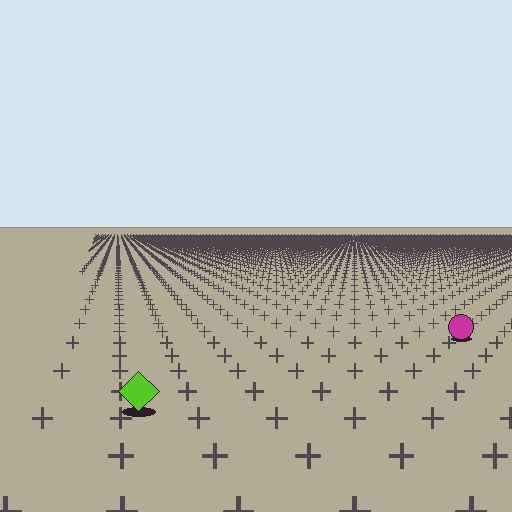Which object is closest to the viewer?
The lime diamond is closest. The texture marks near it are larger and more spread out.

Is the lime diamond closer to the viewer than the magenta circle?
Yes. The lime diamond is closer — you can tell from the texture gradient: the ground texture is coarser near it.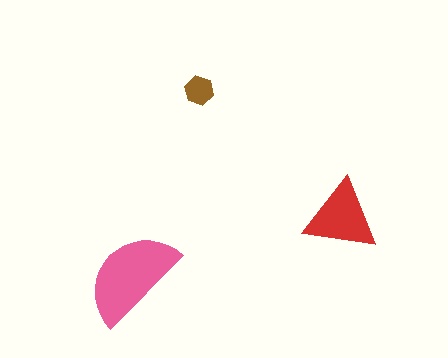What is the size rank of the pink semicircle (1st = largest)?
1st.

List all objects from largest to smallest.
The pink semicircle, the red triangle, the brown hexagon.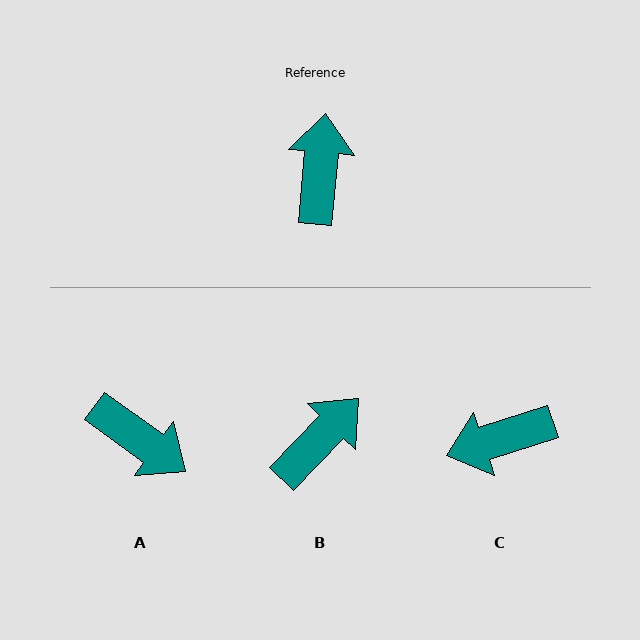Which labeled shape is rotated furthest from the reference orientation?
A, about 120 degrees away.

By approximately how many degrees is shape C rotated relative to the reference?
Approximately 113 degrees counter-clockwise.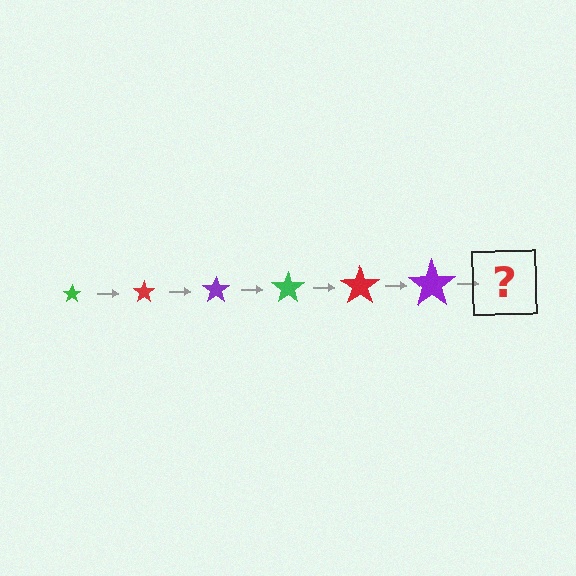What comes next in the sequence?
The next element should be a green star, larger than the previous one.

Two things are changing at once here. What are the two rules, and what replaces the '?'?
The two rules are that the star grows larger each step and the color cycles through green, red, and purple. The '?' should be a green star, larger than the previous one.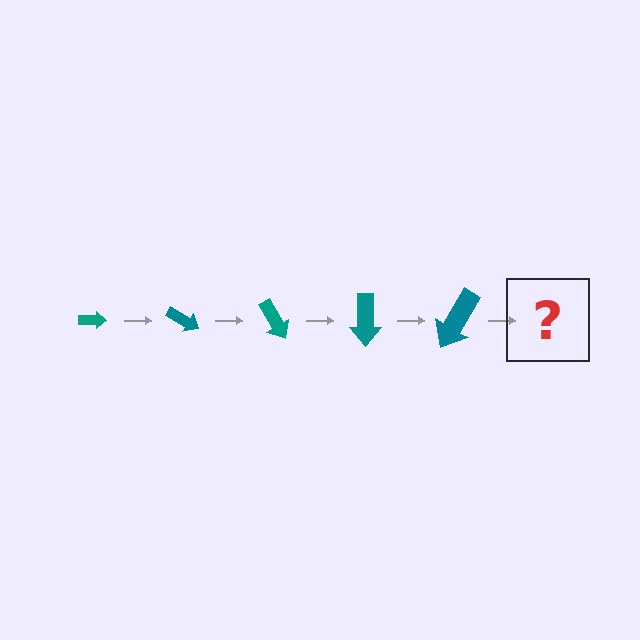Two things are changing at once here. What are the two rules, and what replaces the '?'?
The two rules are that the arrow grows larger each step and it rotates 30 degrees each step. The '?' should be an arrow, larger than the previous one and rotated 150 degrees from the start.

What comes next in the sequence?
The next element should be an arrow, larger than the previous one and rotated 150 degrees from the start.